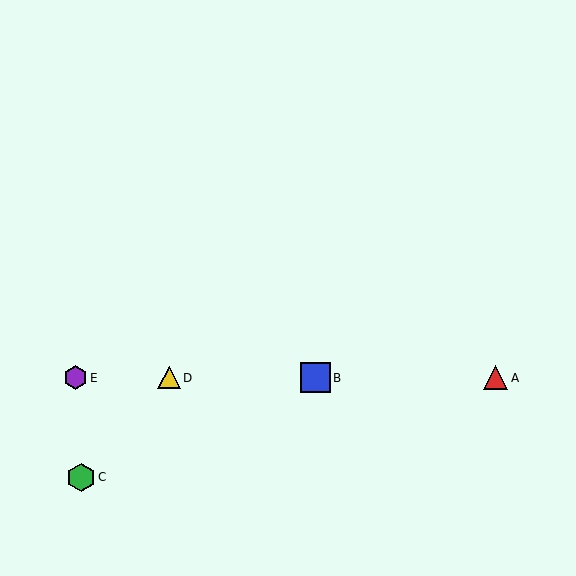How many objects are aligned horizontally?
4 objects (A, B, D, E) are aligned horizontally.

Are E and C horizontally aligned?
No, E is at y≈378 and C is at y≈477.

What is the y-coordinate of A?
Object A is at y≈378.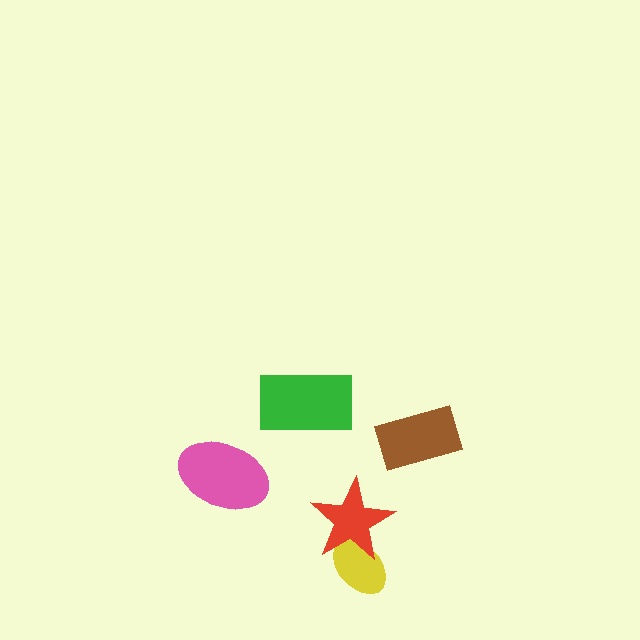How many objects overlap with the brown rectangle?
0 objects overlap with the brown rectangle.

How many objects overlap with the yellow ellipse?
1 object overlaps with the yellow ellipse.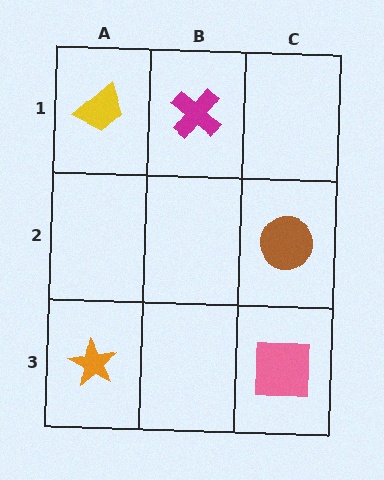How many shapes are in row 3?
2 shapes.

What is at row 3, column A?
An orange star.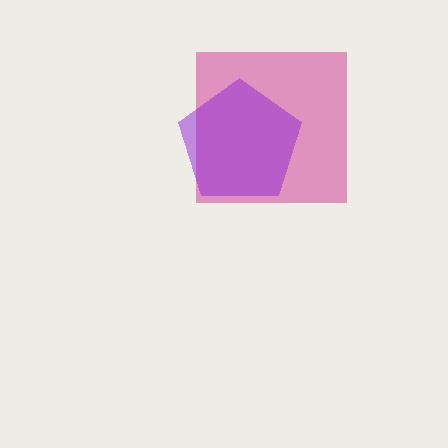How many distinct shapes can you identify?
There are 2 distinct shapes: a magenta square, a purple pentagon.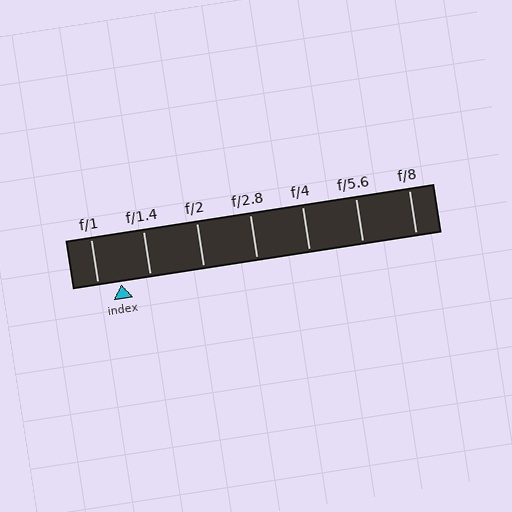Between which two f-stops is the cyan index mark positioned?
The index mark is between f/1 and f/1.4.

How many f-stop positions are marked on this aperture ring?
There are 7 f-stop positions marked.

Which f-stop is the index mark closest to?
The index mark is closest to f/1.